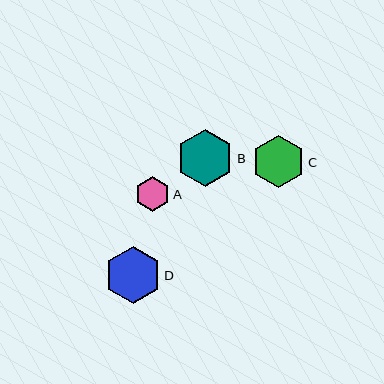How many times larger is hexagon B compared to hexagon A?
Hexagon B is approximately 1.6 times the size of hexagon A.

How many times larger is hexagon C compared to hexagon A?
Hexagon C is approximately 1.5 times the size of hexagon A.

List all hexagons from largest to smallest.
From largest to smallest: D, B, C, A.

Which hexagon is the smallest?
Hexagon A is the smallest with a size of approximately 34 pixels.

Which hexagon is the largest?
Hexagon D is the largest with a size of approximately 57 pixels.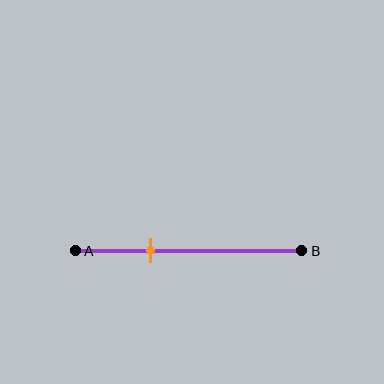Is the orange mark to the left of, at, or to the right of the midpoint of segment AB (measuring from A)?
The orange mark is to the left of the midpoint of segment AB.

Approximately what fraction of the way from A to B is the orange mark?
The orange mark is approximately 35% of the way from A to B.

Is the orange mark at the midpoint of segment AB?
No, the mark is at about 35% from A, not at the 50% midpoint.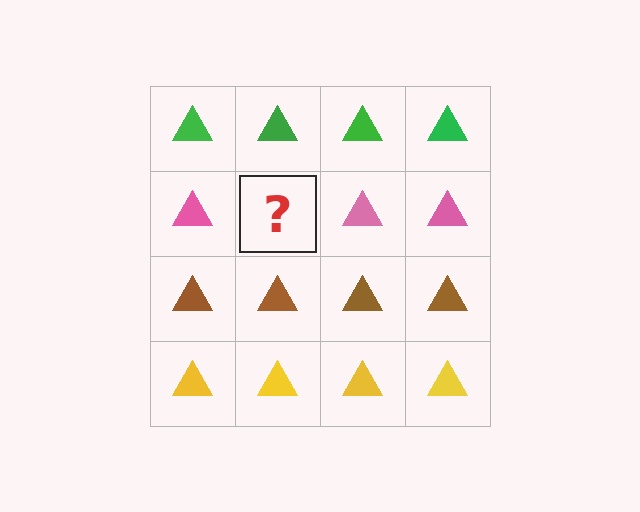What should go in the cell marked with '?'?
The missing cell should contain a pink triangle.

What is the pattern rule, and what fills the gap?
The rule is that each row has a consistent color. The gap should be filled with a pink triangle.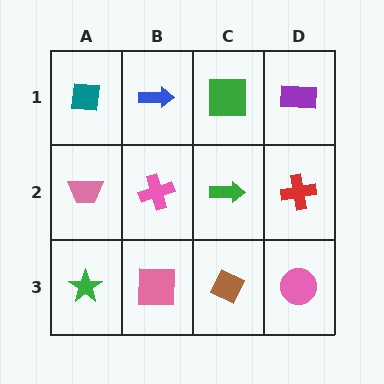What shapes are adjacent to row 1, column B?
A pink cross (row 2, column B), a teal square (row 1, column A), a green square (row 1, column C).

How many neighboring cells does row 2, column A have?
3.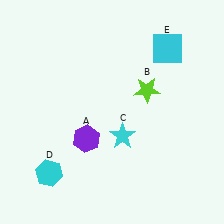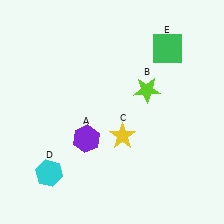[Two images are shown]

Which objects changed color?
C changed from cyan to yellow. E changed from cyan to green.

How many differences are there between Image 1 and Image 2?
There are 2 differences between the two images.